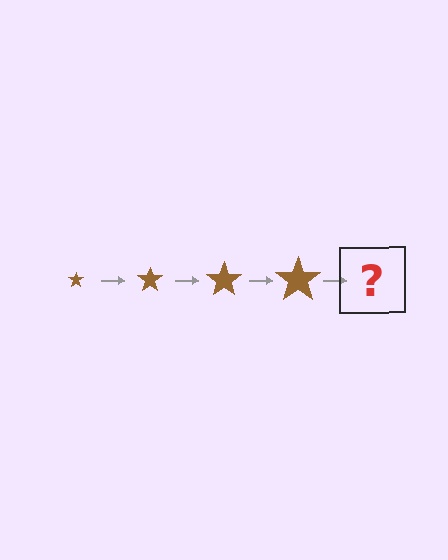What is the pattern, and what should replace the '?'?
The pattern is that the star gets progressively larger each step. The '?' should be a brown star, larger than the previous one.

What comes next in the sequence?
The next element should be a brown star, larger than the previous one.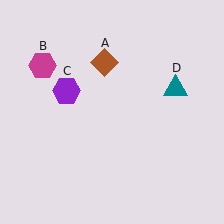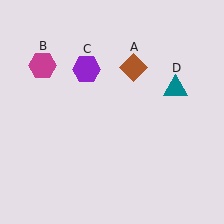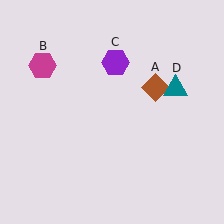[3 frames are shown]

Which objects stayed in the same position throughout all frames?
Magenta hexagon (object B) and teal triangle (object D) remained stationary.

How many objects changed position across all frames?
2 objects changed position: brown diamond (object A), purple hexagon (object C).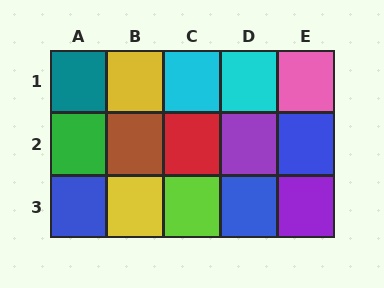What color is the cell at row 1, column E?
Pink.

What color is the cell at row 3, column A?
Blue.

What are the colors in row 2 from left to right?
Green, brown, red, purple, blue.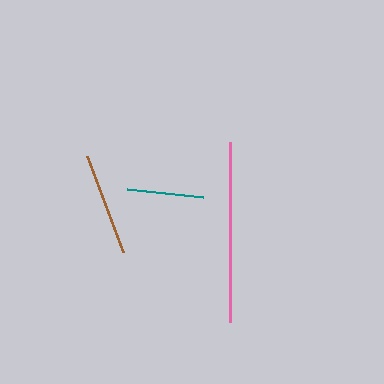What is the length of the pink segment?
The pink segment is approximately 180 pixels long.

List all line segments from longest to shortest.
From longest to shortest: pink, brown, teal.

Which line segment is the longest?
The pink line is the longest at approximately 180 pixels.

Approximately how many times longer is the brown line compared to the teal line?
The brown line is approximately 1.4 times the length of the teal line.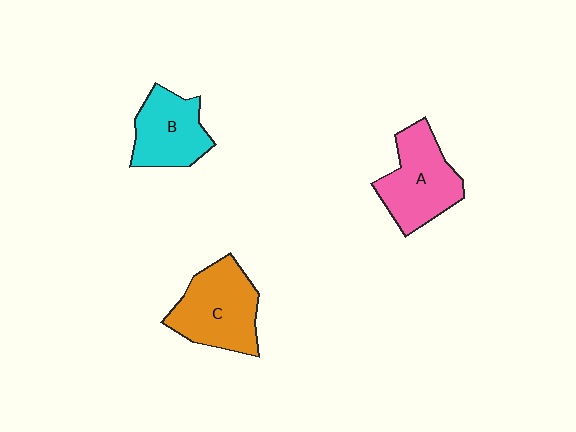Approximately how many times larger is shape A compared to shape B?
Approximately 1.2 times.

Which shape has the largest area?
Shape C (orange).